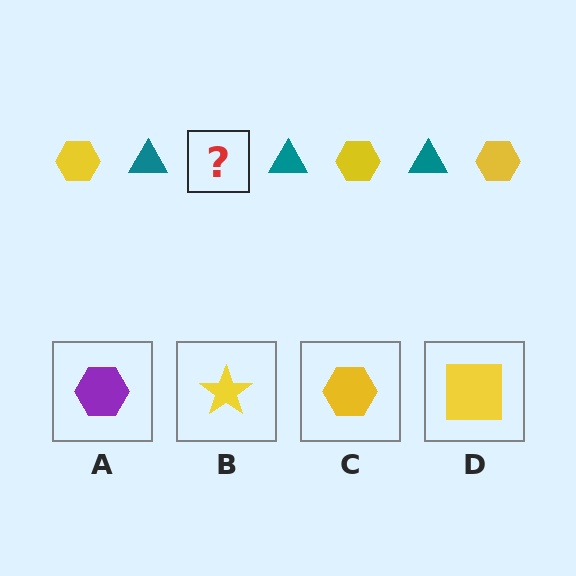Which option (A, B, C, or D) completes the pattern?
C.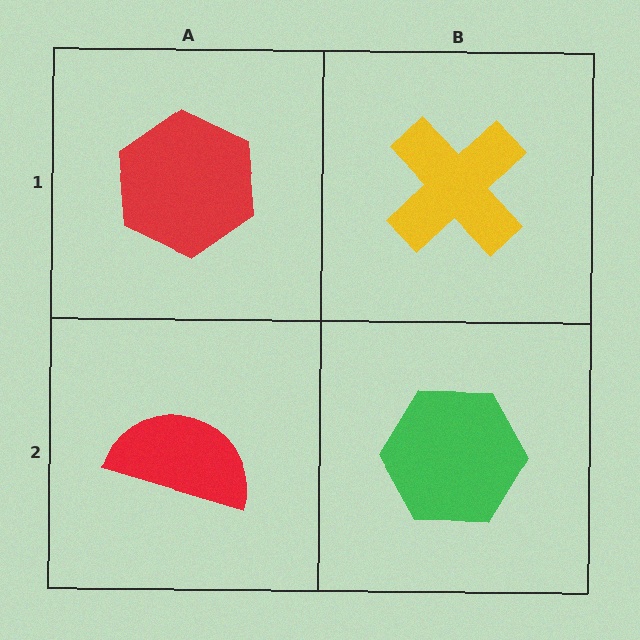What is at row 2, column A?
A red semicircle.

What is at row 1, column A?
A red hexagon.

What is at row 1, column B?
A yellow cross.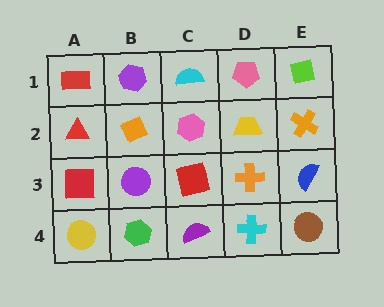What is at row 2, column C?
A pink hexagon.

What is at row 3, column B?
A purple circle.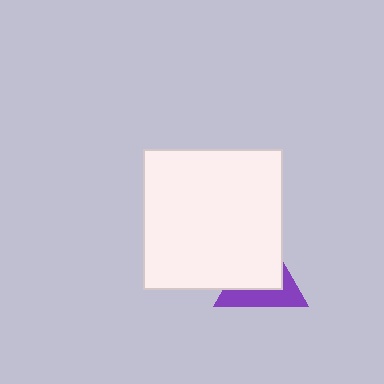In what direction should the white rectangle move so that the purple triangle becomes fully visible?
The white rectangle should move toward the upper-left. That is the shortest direction to clear the overlap and leave the purple triangle fully visible.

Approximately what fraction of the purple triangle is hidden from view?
Roughly 56% of the purple triangle is hidden behind the white rectangle.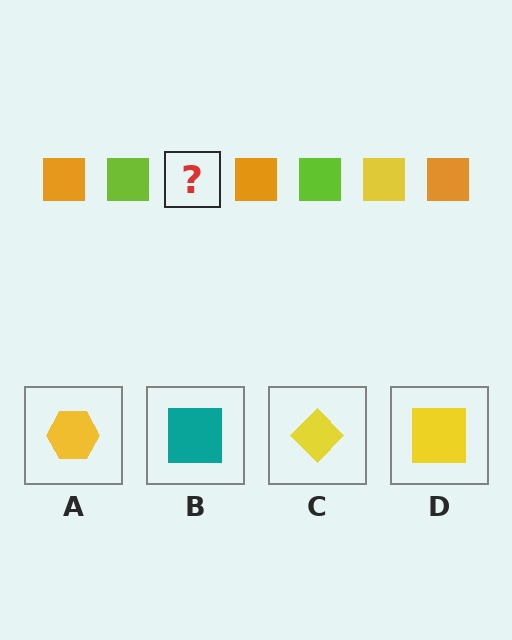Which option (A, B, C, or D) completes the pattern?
D.